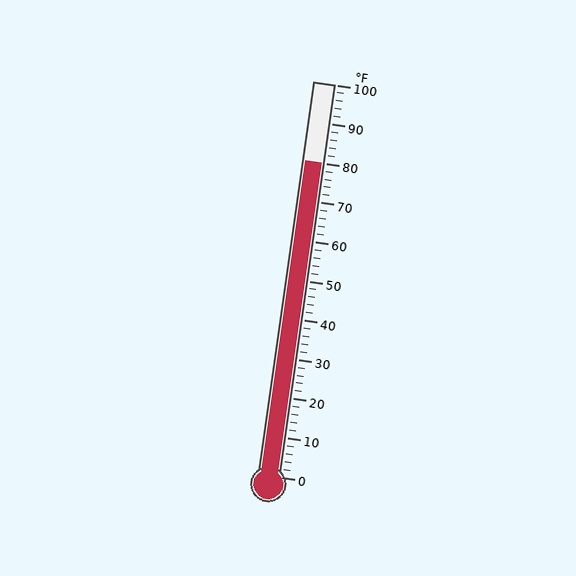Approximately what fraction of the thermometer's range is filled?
The thermometer is filled to approximately 80% of its range.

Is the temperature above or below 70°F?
The temperature is above 70°F.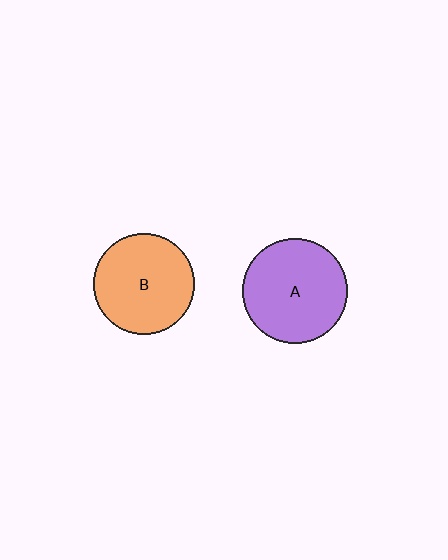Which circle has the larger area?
Circle A (purple).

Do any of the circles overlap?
No, none of the circles overlap.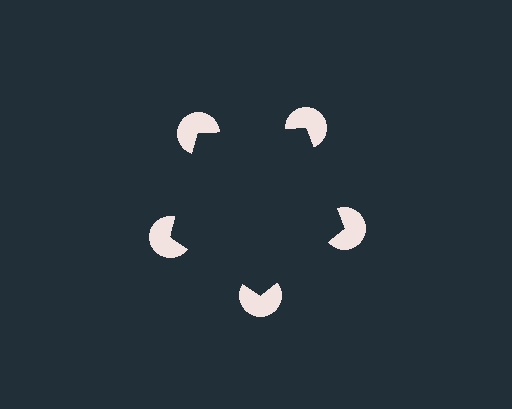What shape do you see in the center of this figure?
An illusory pentagon — its edges are inferred from the aligned wedge cuts in the pac-man discs, not physically drawn.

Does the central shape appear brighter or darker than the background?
It typically appears slightly darker than the background, even though no actual brightness change is drawn.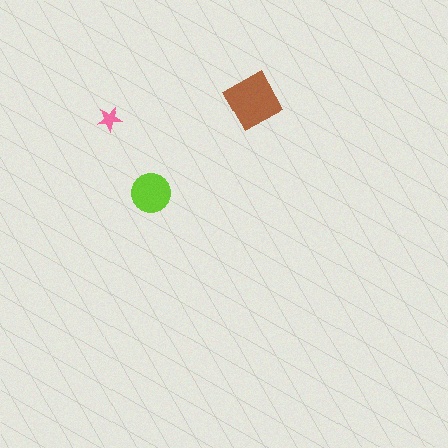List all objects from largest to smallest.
The brown diamond, the lime circle, the pink star.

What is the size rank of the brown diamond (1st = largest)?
1st.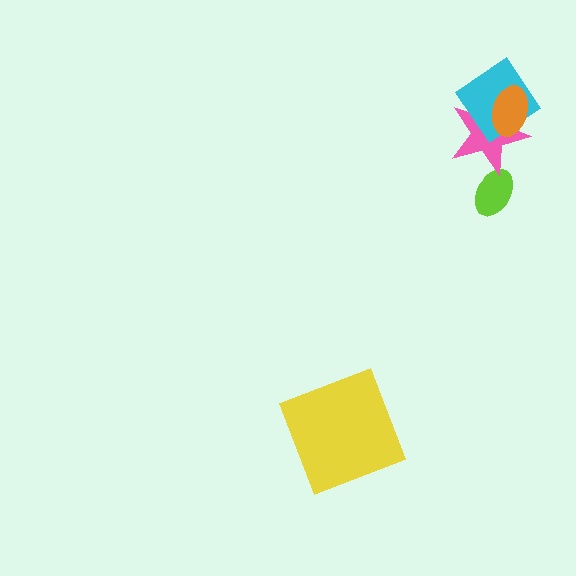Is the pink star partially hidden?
Yes, it is partially covered by another shape.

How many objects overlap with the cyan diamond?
2 objects overlap with the cyan diamond.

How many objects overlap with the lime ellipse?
1 object overlaps with the lime ellipse.